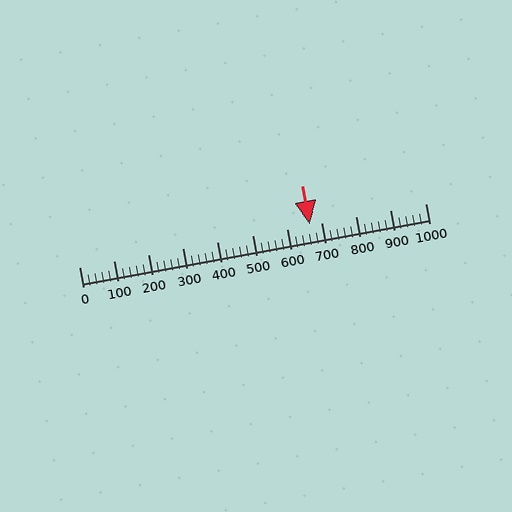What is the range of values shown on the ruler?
The ruler shows values from 0 to 1000.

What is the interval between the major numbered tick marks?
The major tick marks are spaced 100 units apart.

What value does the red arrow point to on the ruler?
The red arrow points to approximately 665.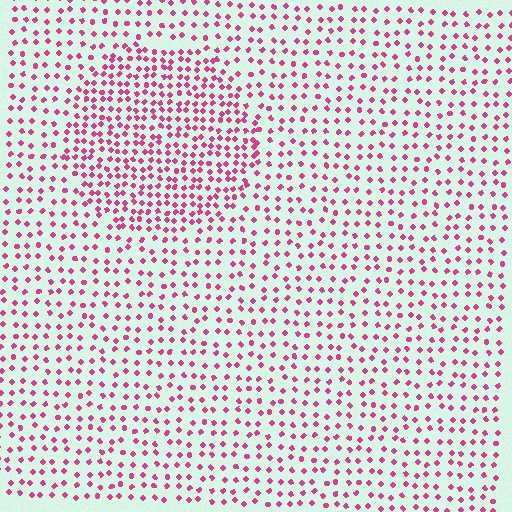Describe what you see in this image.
The image contains small magenta elements arranged at two different densities. A circle-shaped region is visible where the elements are more densely packed than the surrounding area.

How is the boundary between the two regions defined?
The boundary is defined by a change in element density (approximately 1.8x ratio). All elements are the same color, size, and shape.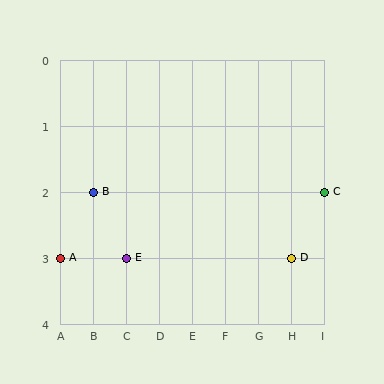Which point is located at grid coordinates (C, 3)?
Point E is at (C, 3).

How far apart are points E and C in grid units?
Points E and C are 6 columns and 1 row apart (about 6.1 grid units diagonally).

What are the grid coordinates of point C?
Point C is at grid coordinates (I, 2).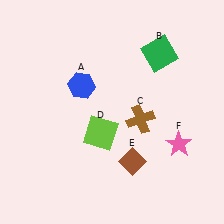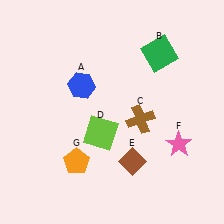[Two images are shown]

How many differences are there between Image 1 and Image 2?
There is 1 difference between the two images.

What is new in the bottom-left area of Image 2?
An orange pentagon (G) was added in the bottom-left area of Image 2.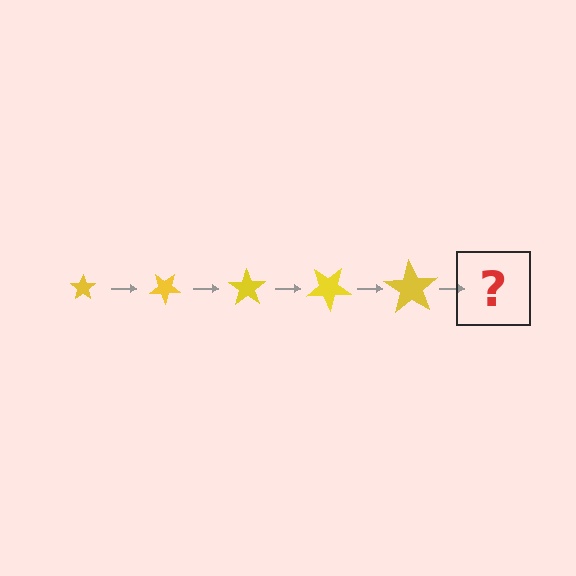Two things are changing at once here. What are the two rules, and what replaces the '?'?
The two rules are that the star grows larger each step and it rotates 35 degrees each step. The '?' should be a star, larger than the previous one and rotated 175 degrees from the start.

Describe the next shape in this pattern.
It should be a star, larger than the previous one and rotated 175 degrees from the start.